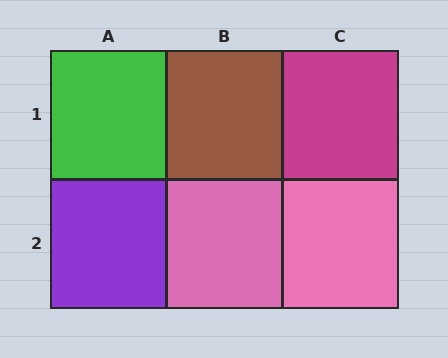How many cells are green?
1 cell is green.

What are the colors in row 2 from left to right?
Purple, pink, pink.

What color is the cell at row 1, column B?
Brown.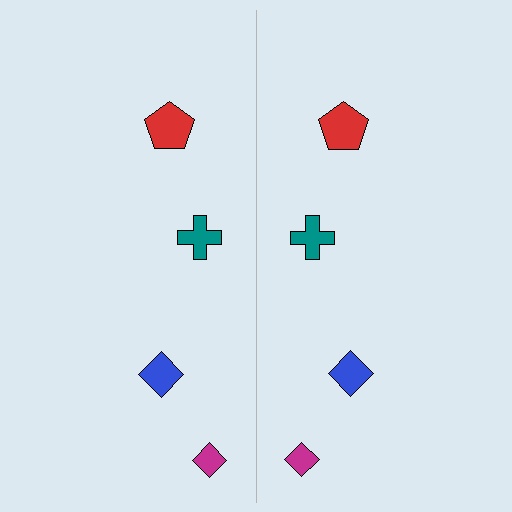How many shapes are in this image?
There are 8 shapes in this image.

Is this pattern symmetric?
Yes, this pattern has bilateral (reflection) symmetry.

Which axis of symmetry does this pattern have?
The pattern has a vertical axis of symmetry running through the center of the image.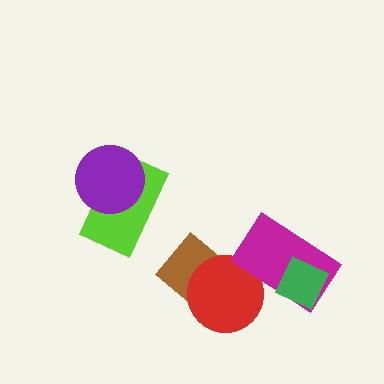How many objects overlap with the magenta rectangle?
2 objects overlap with the magenta rectangle.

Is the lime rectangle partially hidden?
Yes, it is partially covered by another shape.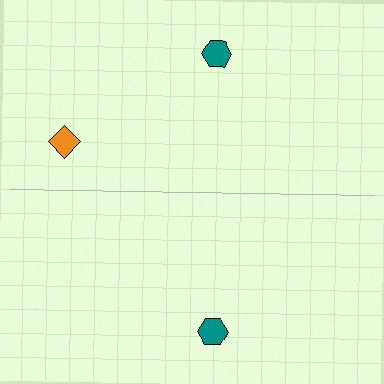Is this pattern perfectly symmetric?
No, the pattern is not perfectly symmetric. A orange diamond is missing from the bottom side.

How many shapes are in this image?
There are 3 shapes in this image.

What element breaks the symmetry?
A orange diamond is missing from the bottom side.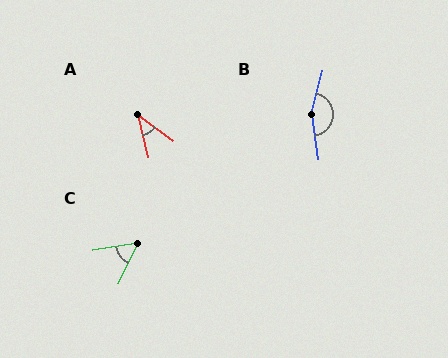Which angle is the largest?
B, at approximately 157 degrees.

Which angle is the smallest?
A, at approximately 41 degrees.